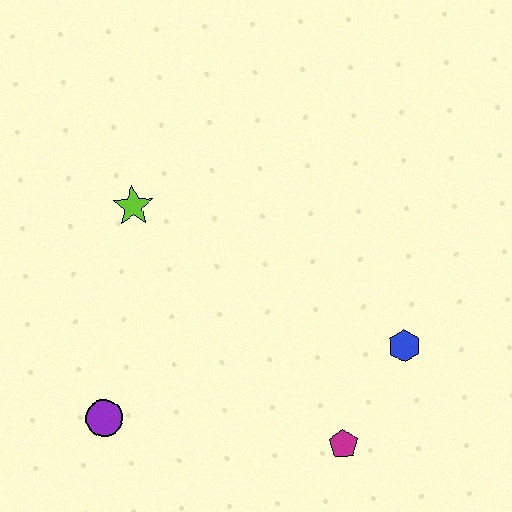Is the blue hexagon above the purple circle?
Yes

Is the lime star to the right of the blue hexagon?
No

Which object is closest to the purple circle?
The lime star is closest to the purple circle.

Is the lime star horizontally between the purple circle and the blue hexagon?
Yes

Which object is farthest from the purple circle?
The blue hexagon is farthest from the purple circle.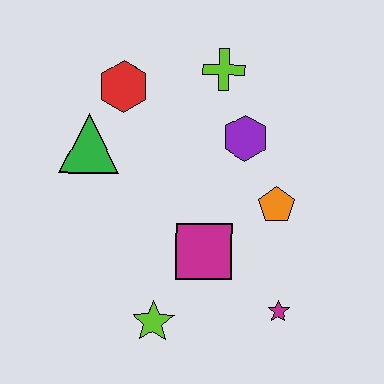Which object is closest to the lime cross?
The purple hexagon is closest to the lime cross.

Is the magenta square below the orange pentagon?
Yes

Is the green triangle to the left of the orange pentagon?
Yes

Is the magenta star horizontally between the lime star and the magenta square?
No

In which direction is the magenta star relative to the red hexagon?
The magenta star is below the red hexagon.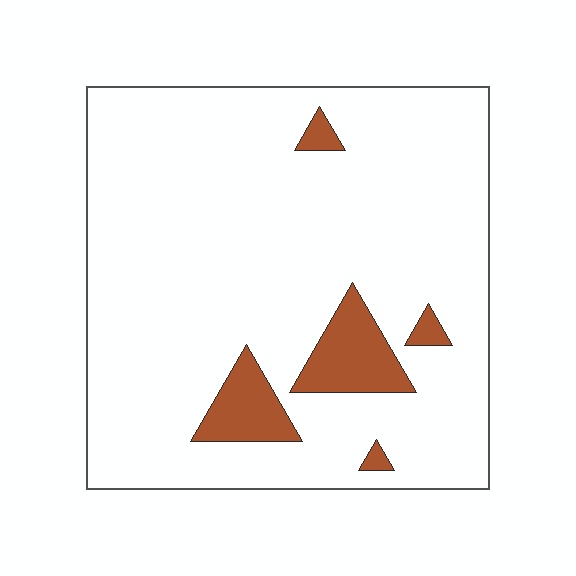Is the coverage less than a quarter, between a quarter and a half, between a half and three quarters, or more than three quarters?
Less than a quarter.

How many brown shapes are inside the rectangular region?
5.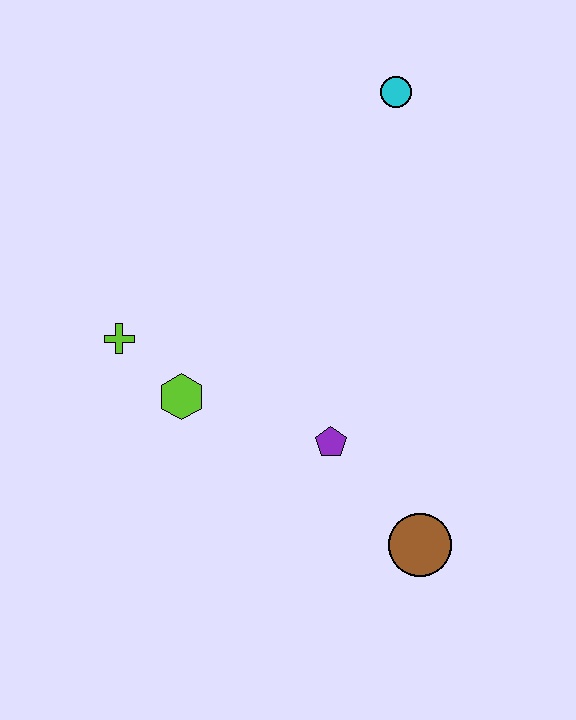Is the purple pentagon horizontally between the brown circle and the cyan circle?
No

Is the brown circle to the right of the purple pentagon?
Yes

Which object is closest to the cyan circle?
The purple pentagon is closest to the cyan circle.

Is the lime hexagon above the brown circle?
Yes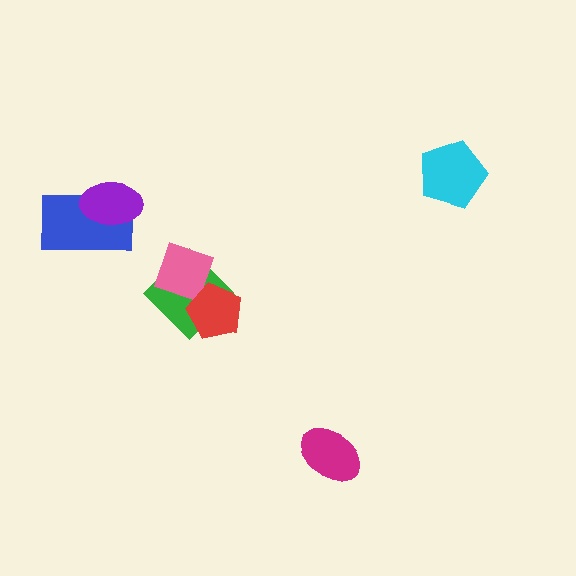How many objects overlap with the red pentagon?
2 objects overlap with the red pentagon.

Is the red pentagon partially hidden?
No, no other shape covers it.